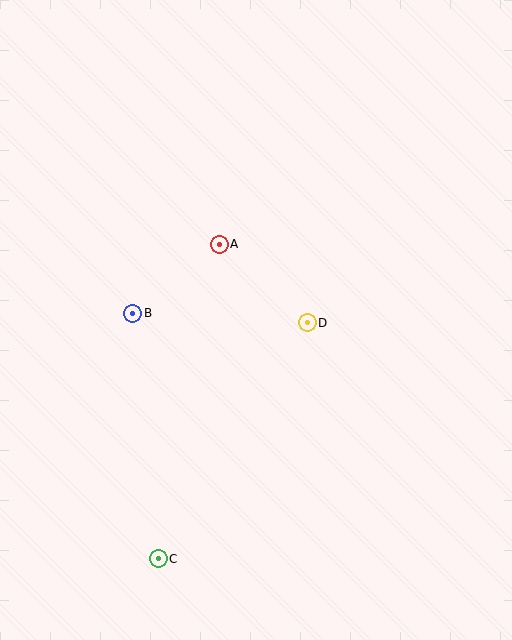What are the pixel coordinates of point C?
Point C is at (158, 559).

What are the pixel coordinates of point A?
Point A is at (219, 244).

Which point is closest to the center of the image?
Point D at (307, 323) is closest to the center.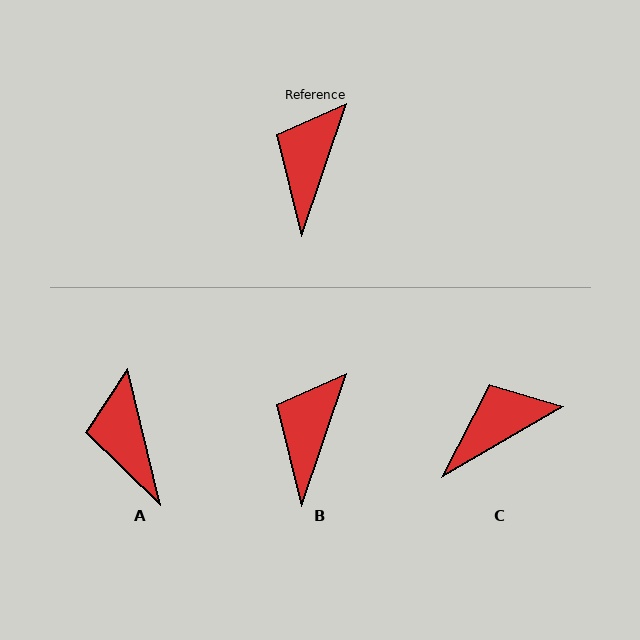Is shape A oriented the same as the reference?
No, it is off by about 33 degrees.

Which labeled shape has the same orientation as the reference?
B.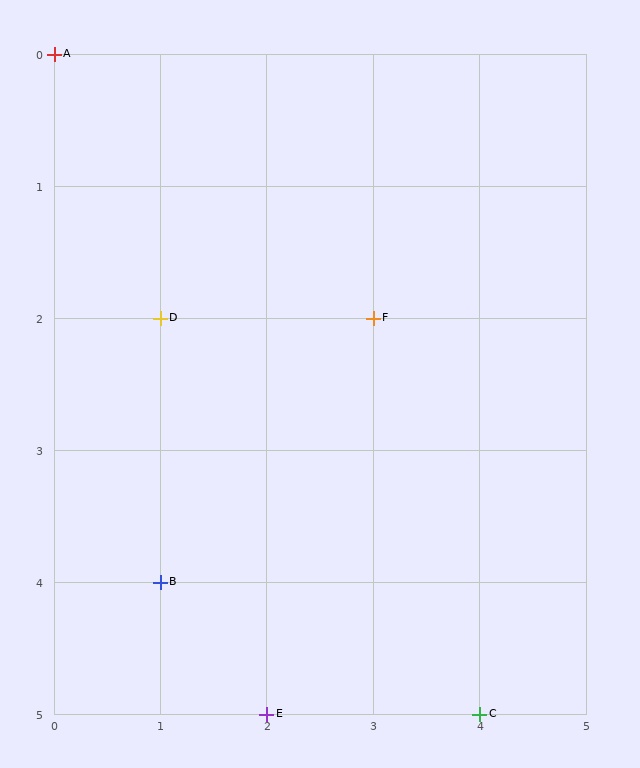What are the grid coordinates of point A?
Point A is at grid coordinates (0, 0).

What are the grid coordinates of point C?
Point C is at grid coordinates (4, 5).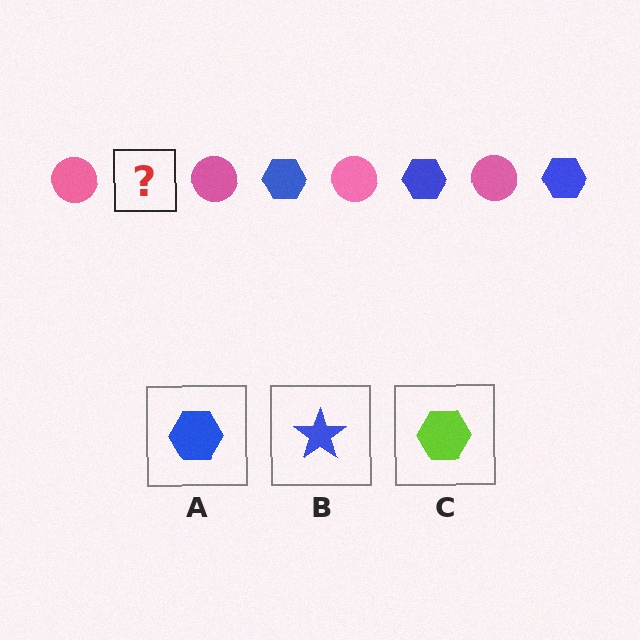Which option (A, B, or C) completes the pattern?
A.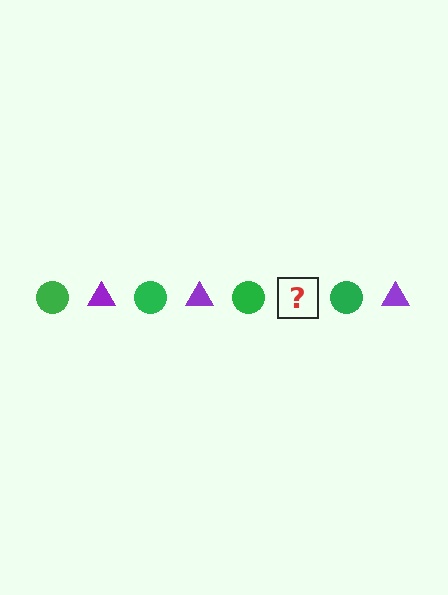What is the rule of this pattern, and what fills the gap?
The rule is that the pattern alternates between green circle and purple triangle. The gap should be filled with a purple triangle.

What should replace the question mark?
The question mark should be replaced with a purple triangle.